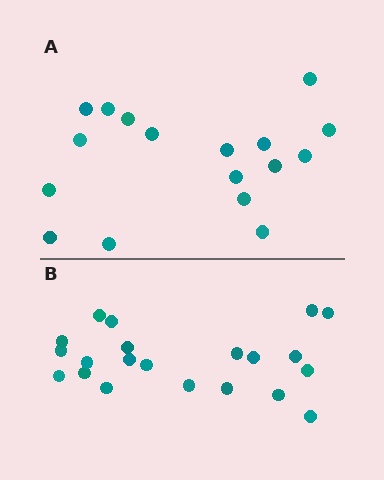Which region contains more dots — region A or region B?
Region B (the bottom region) has more dots.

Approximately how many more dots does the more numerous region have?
Region B has about 4 more dots than region A.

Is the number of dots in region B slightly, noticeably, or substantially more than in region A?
Region B has only slightly more — the two regions are fairly close. The ratio is roughly 1.2 to 1.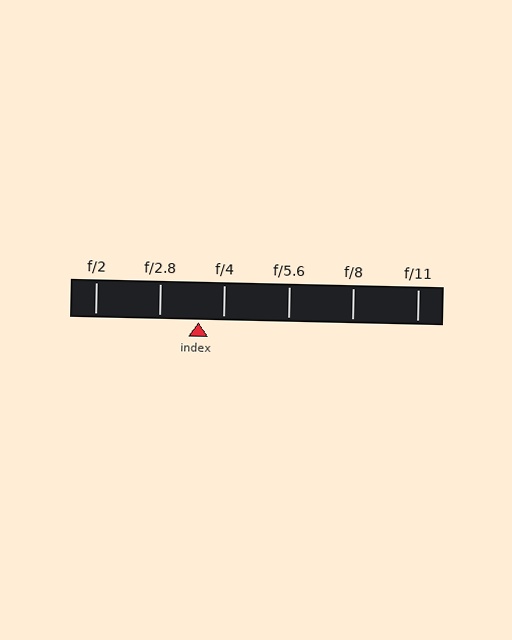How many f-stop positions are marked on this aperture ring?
There are 6 f-stop positions marked.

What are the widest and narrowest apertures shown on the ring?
The widest aperture shown is f/2 and the narrowest is f/11.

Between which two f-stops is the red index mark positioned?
The index mark is between f/2.8 and f/4.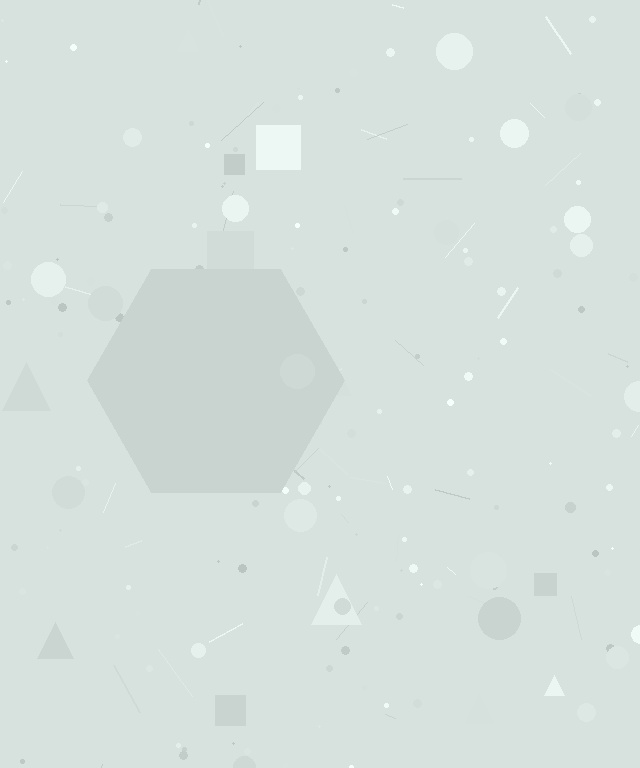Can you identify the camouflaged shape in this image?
The camouflaged shape is a hexagon.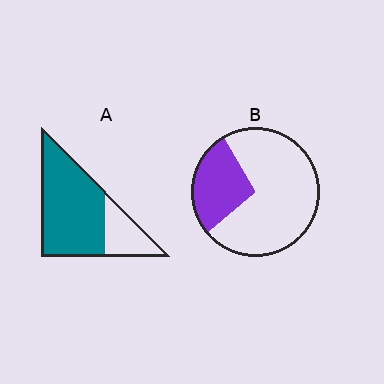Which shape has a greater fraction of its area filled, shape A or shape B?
Shape A.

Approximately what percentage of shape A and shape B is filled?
A is approximately 75% and B is approximately 30%.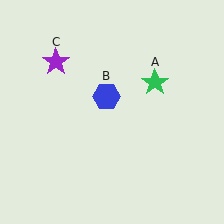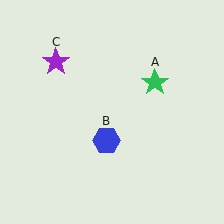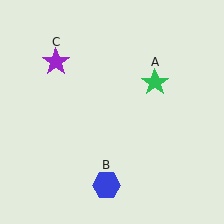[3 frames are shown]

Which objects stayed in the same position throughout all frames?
Green star (object A) and purple star (object C) remained stationary.